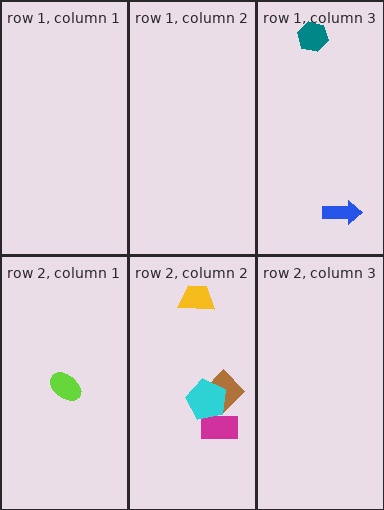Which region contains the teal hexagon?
The row 1, column 3 region.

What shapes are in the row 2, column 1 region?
The lime ellipse.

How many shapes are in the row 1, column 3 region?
2.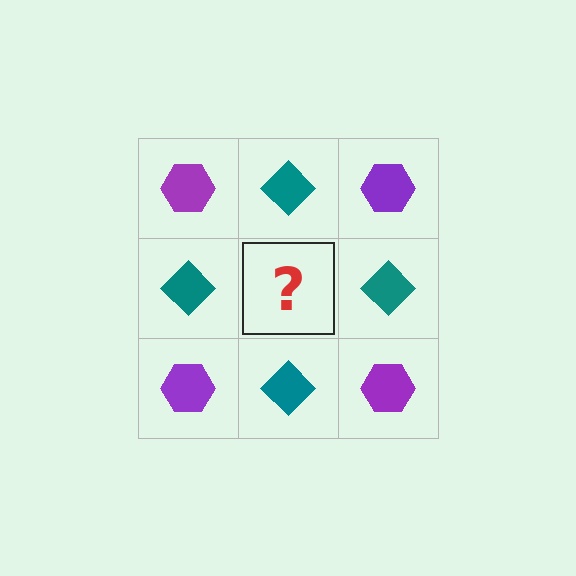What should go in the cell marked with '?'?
The missing cell should contain a purple hexagon.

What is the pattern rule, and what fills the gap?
The rule is that it alternates purple hexagon and teal diamond in a checkerboard pattern. The gap should be filled with a purple hexagon.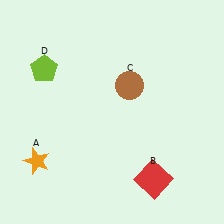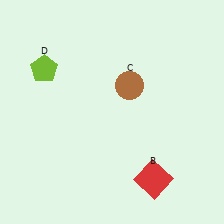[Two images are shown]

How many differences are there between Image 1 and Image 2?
There is 1 difference between the two images.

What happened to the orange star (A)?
The orange star (A) was removed in Image 2. It was in the bottom-left area of Image 1.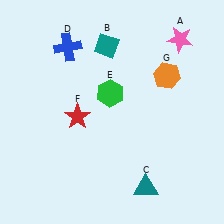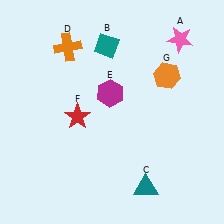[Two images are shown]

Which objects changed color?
D changed from blue to orange. E changed from green to magenta.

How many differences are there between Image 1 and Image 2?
There are 2 differences between the two images.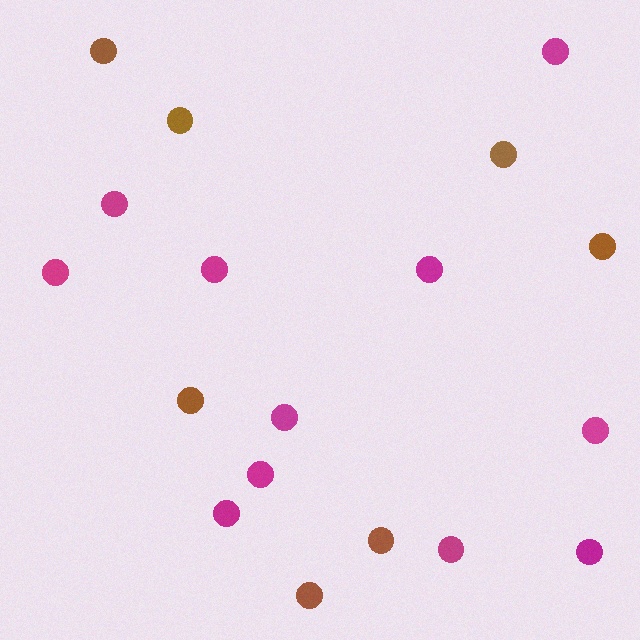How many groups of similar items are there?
There are 2 groups: one group of brown circles (7) and one group of magenta circles (11).